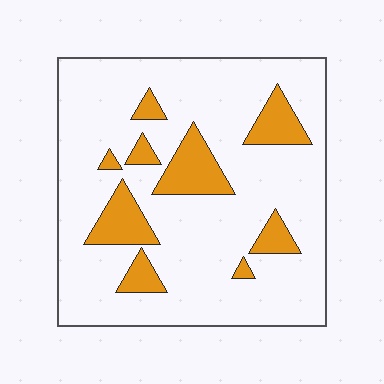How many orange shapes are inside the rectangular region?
9.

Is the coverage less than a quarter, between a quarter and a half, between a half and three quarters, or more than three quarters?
Less than a quarter.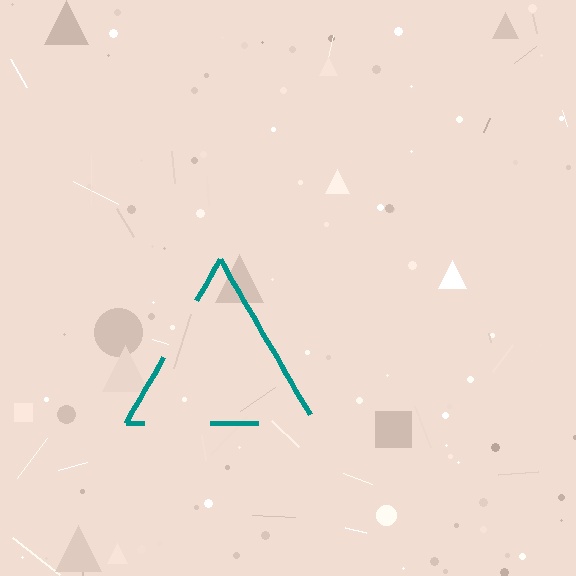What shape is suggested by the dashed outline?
The dashed outline suggests a triangle.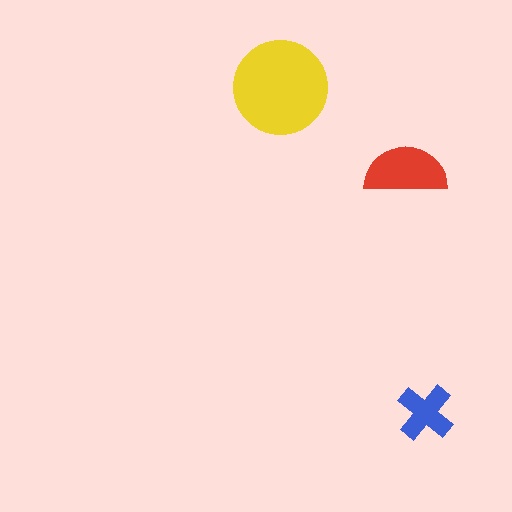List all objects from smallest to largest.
The blue cross, the red semicircle, the yellow circle.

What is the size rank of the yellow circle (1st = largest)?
1st.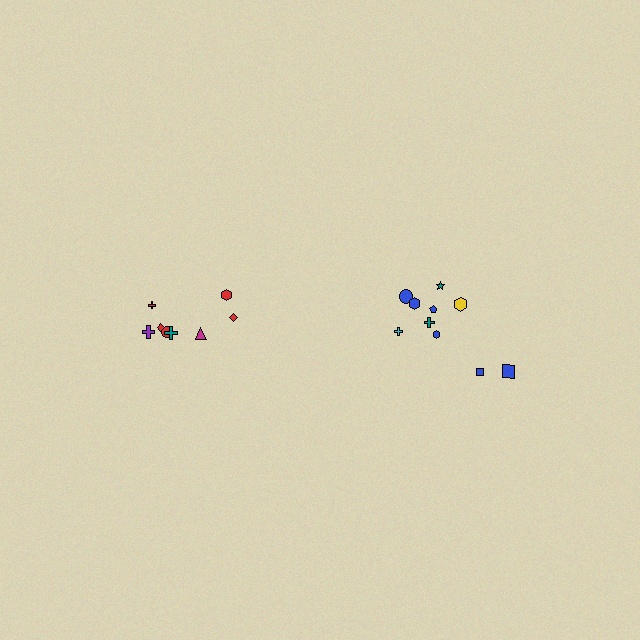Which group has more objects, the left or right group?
The right group.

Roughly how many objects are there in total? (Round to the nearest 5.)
Roughly 20 objects in total.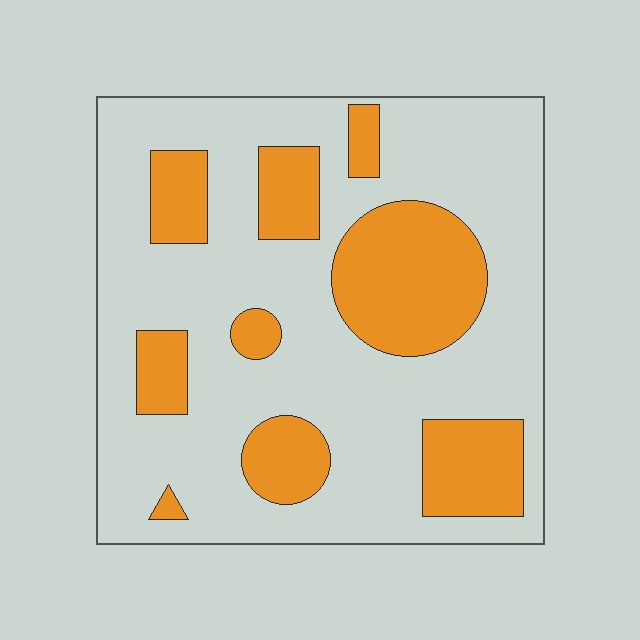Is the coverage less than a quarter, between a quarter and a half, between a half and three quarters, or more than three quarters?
Between a quarter and a half.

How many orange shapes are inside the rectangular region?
9.